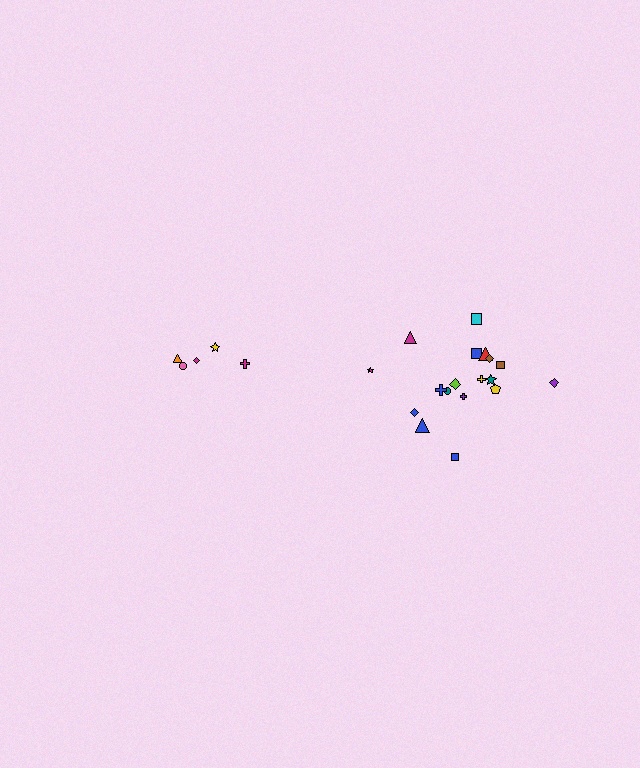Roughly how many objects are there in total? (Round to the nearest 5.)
Roughly 25 objects in total.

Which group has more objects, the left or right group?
The right group.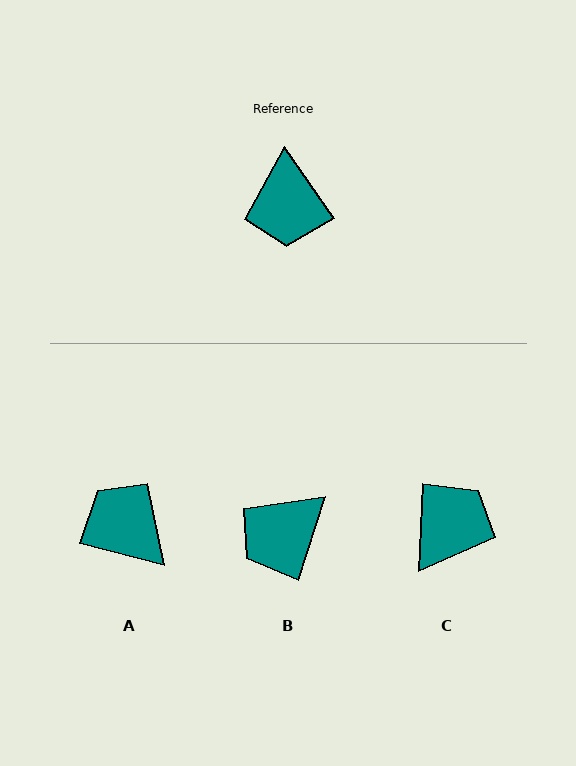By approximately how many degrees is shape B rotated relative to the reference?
Approximately 53 degrees clockwise.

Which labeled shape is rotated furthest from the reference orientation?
C, about 142 degrees away.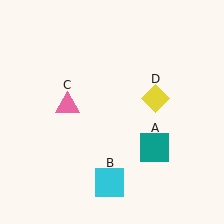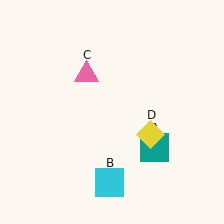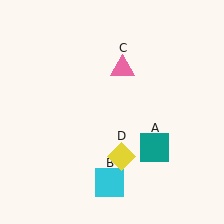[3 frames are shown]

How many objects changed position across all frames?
2 objects changed position: pink triangle (object C), yellow diamond (object D).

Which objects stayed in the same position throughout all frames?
Teal square (object A) and cyan square (object B) remained stationary.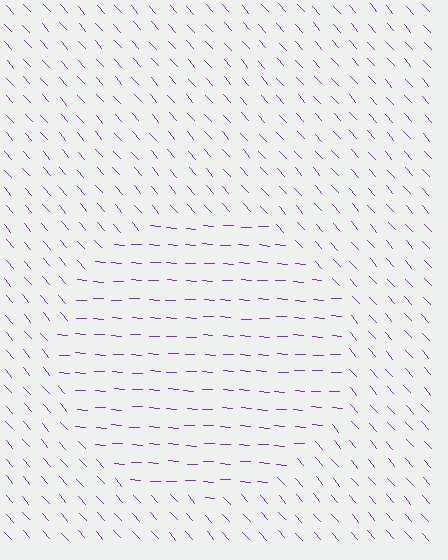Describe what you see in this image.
The image is filled with small purple line segments. A circle region in the image has lines oriented differently from the surrounding lines, creating a visible texture boundary.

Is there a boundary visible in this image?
Yes, there is a texture boundary formed by a change in line orientation.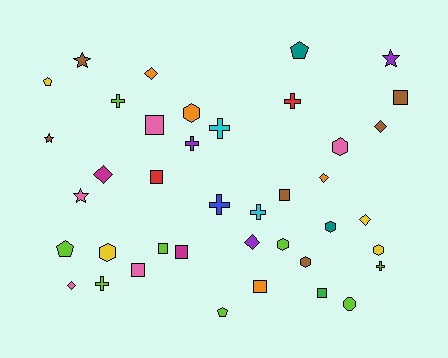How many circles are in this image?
There is 1 circle.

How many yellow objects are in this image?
There are 4 yellow objects.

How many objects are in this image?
There are 40 objects.